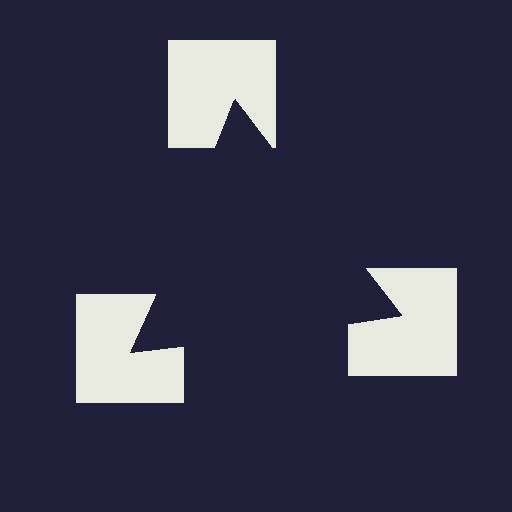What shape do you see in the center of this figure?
An illusory triangle — its edges are inferred from the aligned wedge cuts in the notched squares, not physically drawn.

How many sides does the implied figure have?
3 sides.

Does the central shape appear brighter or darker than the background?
It typically appears slightly darker than the background, even though no actual brightness change is drawn.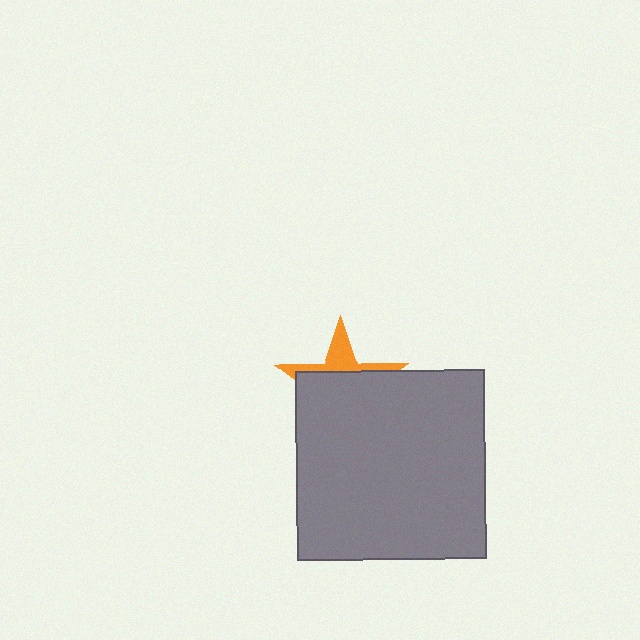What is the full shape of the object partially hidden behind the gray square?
The partially hidden object is an orange star.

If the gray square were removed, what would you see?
You would see the complete orange star.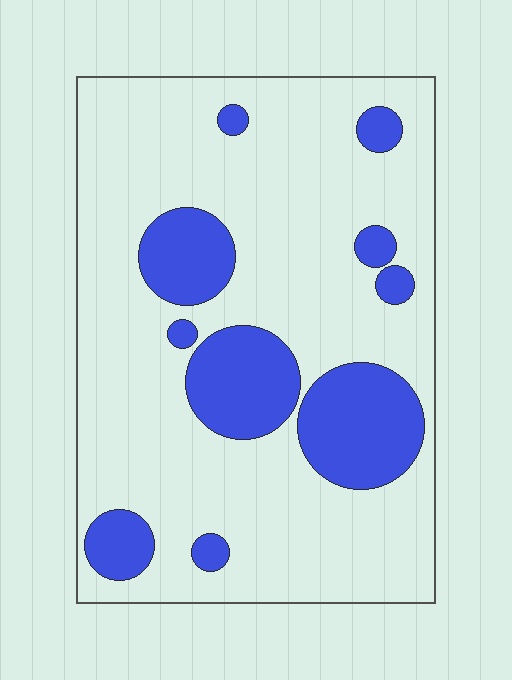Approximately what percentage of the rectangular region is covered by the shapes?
Approximately 20%.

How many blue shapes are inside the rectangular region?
10.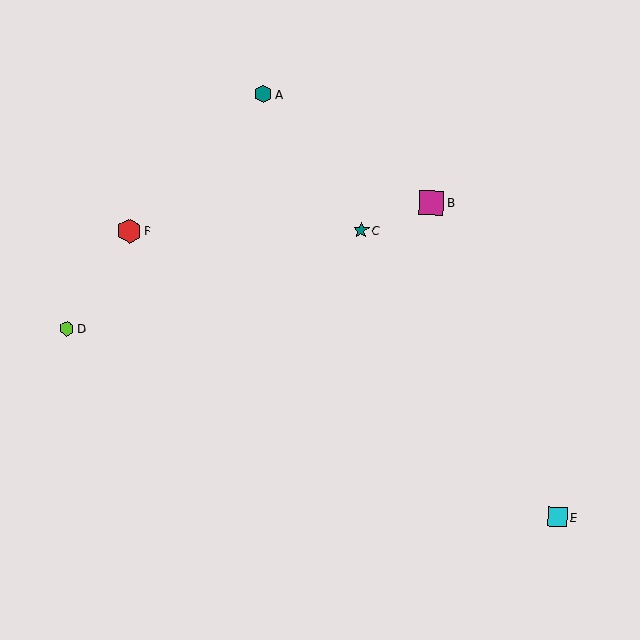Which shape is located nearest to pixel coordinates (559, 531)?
The cyan square (labeled E) at (557, 517) is nearest to that location.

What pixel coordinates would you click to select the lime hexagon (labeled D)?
Click at (67, 329) to select the lime hexagon D.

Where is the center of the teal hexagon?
The center of the teal hexagon is at (263, 94).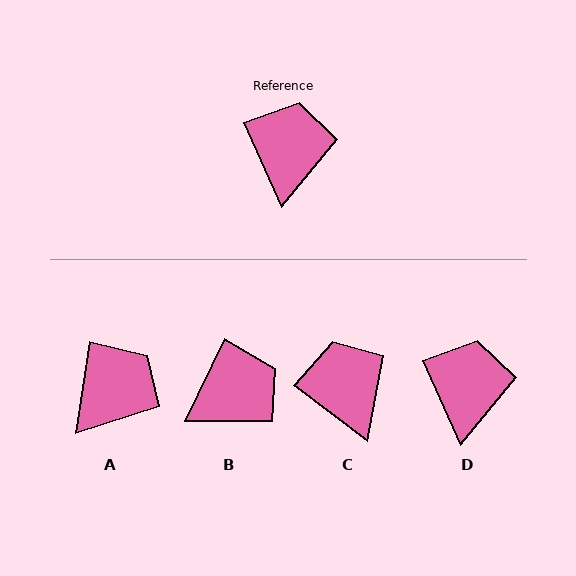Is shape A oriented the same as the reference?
No, it is off by about 33 degrees.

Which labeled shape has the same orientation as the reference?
D.